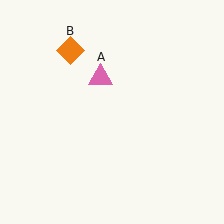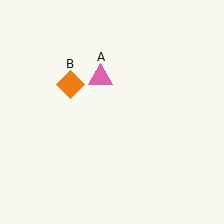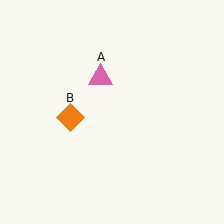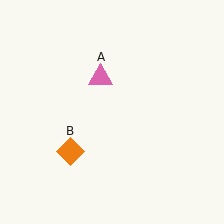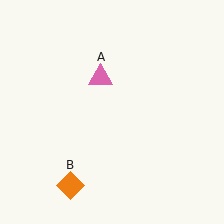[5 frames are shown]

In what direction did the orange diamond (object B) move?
The orange diamond (object B) moved down.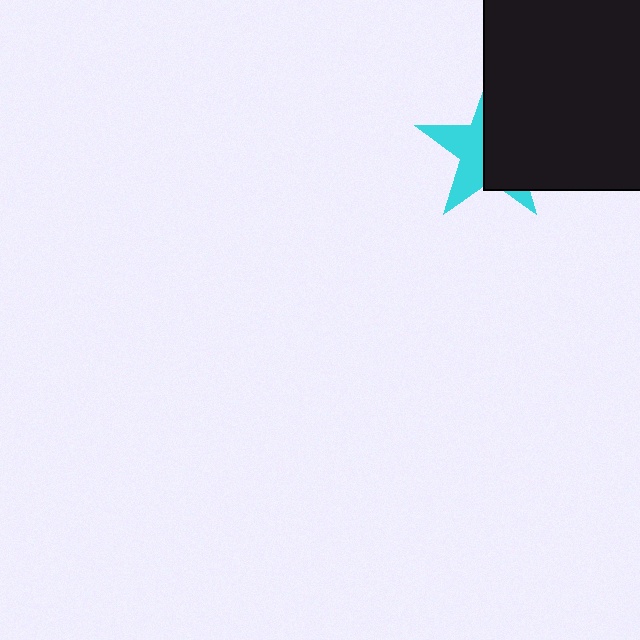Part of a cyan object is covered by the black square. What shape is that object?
It is a star.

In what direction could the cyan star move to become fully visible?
The cyan star could move left. That would shift it out from behind the black square entirely.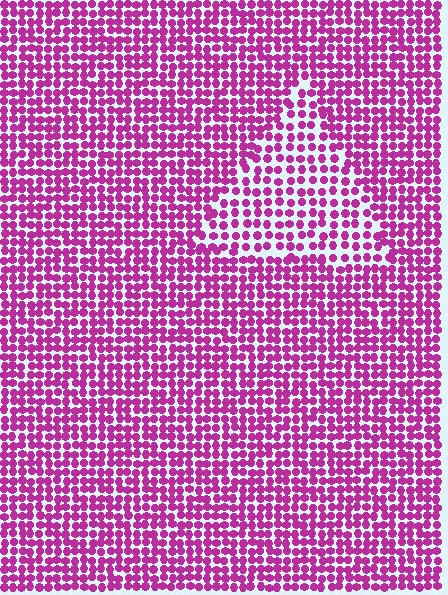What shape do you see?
I see a triangle.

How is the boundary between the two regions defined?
The boundary is defined by a change in element density (approximately 1.5x ratio). All elements are the same color, size, and shape.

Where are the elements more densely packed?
The elements are more densely packed outside the triangle boundary.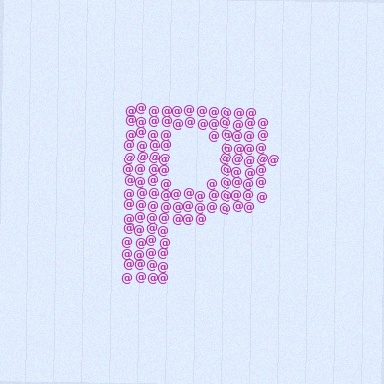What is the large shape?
The large shape is the letter P.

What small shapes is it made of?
It is made of small at signs.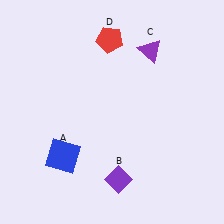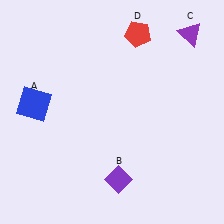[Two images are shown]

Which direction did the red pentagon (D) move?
The red pentagon (D) moved right.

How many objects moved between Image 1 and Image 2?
3 objects moved between the two images.